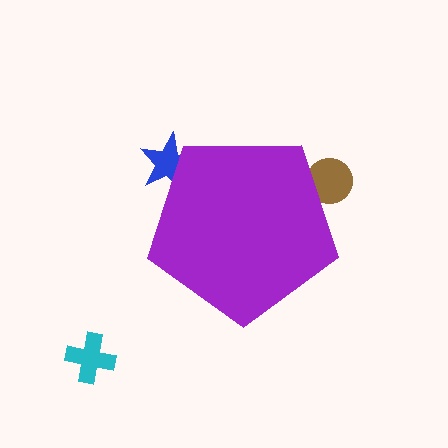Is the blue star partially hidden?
Yes, the blue star is partially hidden behind the purple pentagon.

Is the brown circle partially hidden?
Yes, the brown circle is partially hidden behind the purple pentagon.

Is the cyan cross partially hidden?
No, the cyan cross is fully visible.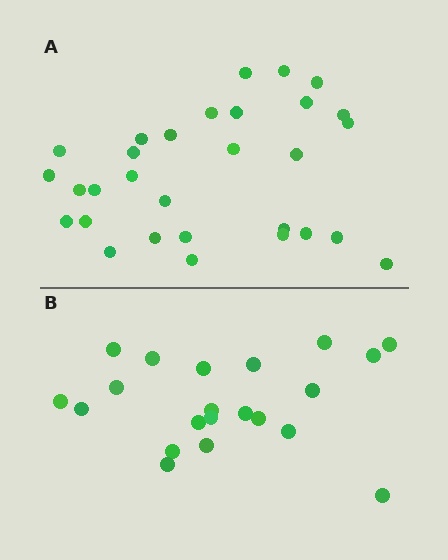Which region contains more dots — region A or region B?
Region A (the top region) has more dots.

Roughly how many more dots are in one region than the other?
Region A has roughly 8 or so more dots than region B.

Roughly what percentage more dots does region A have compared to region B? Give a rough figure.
About 45% more.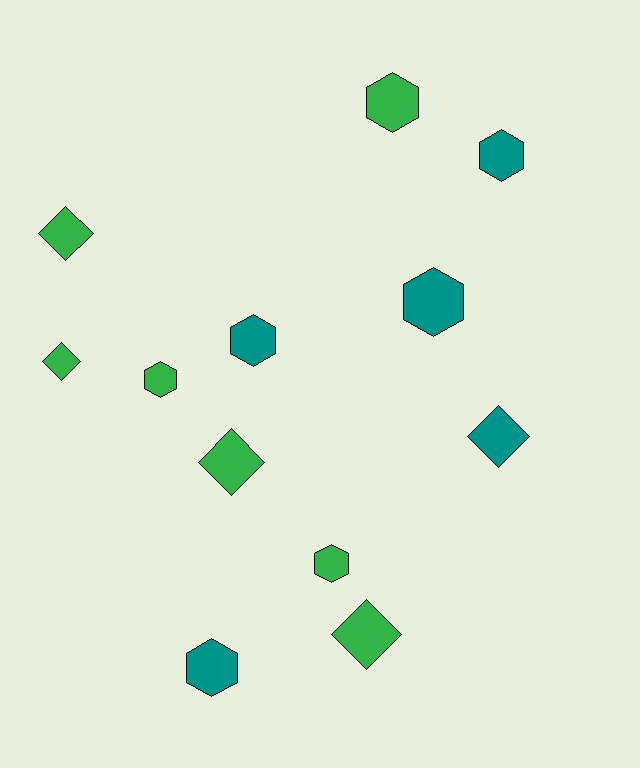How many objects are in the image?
There are 12 objects.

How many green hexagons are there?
There are 3 green hexagons.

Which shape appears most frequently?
Hexagon, with 7 objects.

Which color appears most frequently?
Green, with 7 objects.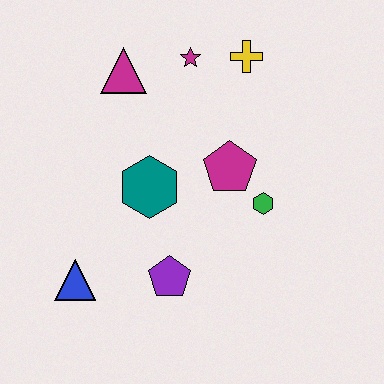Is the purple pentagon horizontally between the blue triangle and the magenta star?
Yes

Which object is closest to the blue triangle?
The purple pentagon is closest to the blue triangle.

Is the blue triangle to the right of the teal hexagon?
No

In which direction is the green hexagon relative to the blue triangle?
The green hexagon is to the right of the blue triangle.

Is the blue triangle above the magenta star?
No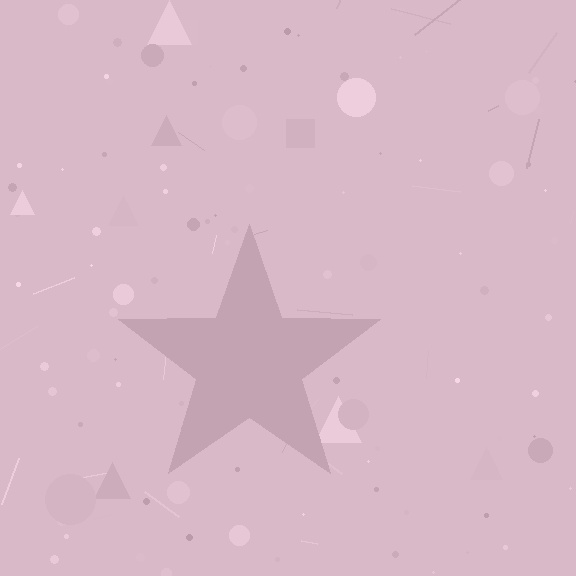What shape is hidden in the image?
A star is hidden in the image.